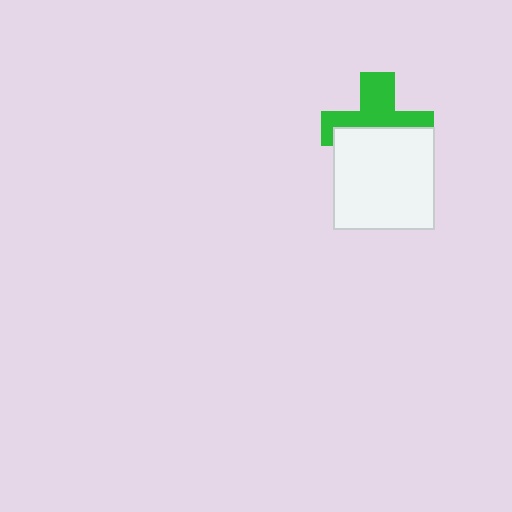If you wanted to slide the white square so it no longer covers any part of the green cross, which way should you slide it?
Slide it down — that is the most direct way to separate the two shapes.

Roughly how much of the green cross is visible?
About half of it is visible (roughly 52%).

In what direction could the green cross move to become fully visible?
The green cross could move up. That would shift it out from behind the white square entirely.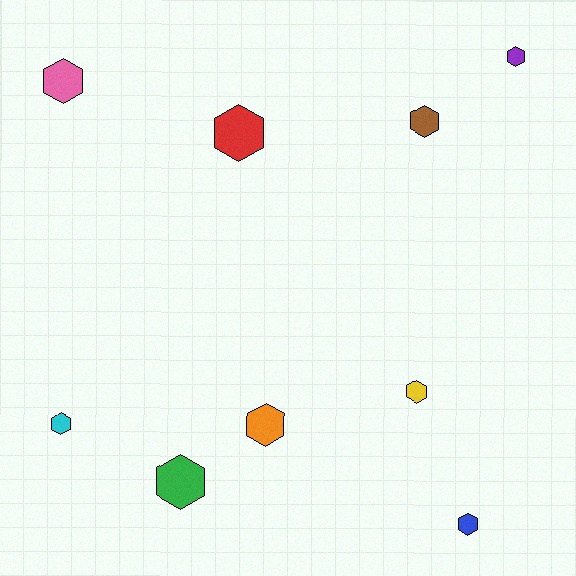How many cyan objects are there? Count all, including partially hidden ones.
There is 1 cyan object.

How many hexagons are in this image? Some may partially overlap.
There are 9 hexagons.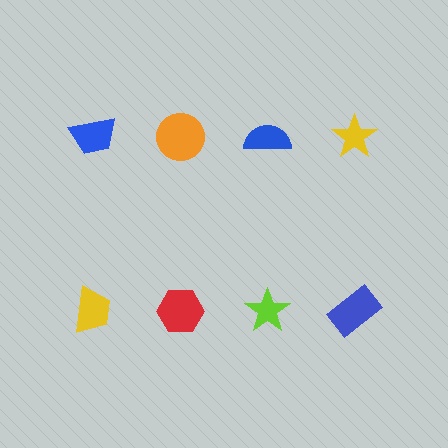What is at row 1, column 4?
A yellow star.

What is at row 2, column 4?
A blue rectangle.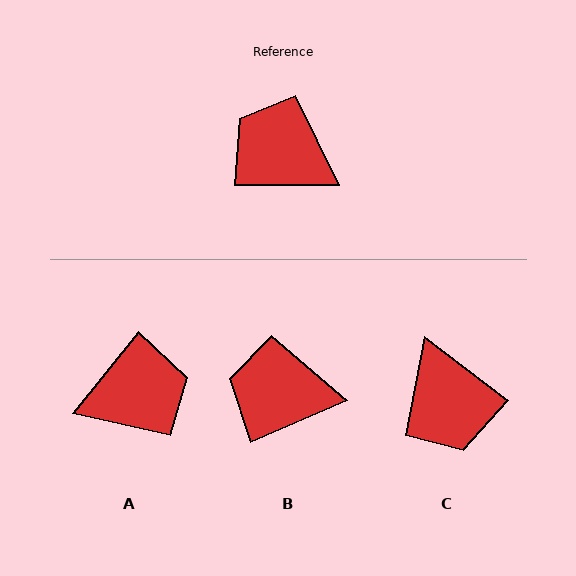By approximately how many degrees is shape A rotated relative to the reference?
Approximately 129 degrees clockwise.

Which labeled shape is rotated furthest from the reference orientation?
C, about 143 degrees away.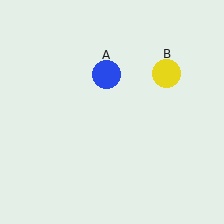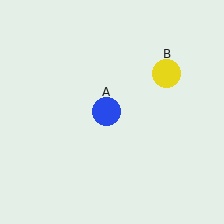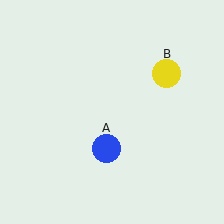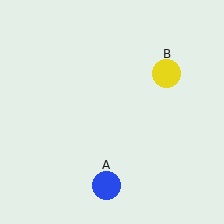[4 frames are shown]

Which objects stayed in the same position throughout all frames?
Yellow circle (object B) remained stationary.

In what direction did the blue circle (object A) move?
The blue circle (object A) moved down.